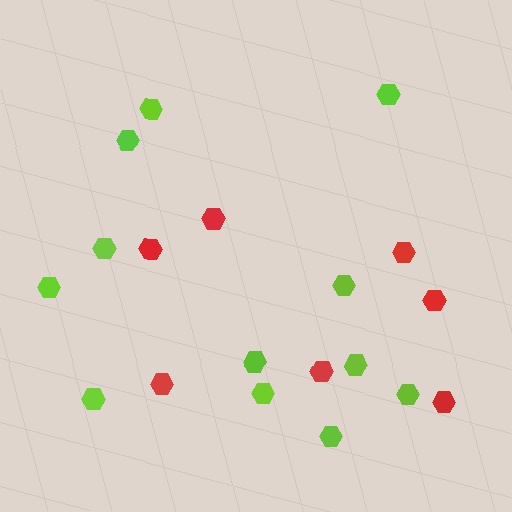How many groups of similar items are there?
There are 2 groups: one group of red hexagons (7) and one group of lime hexagons (12).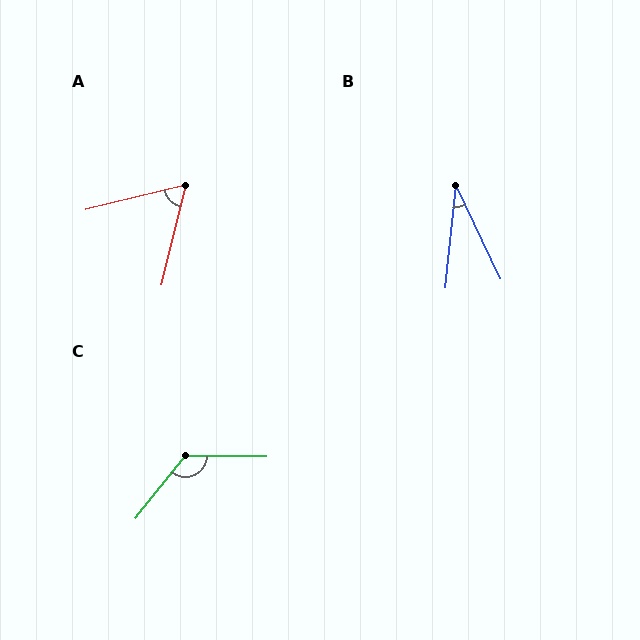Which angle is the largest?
C, at approximately 128 degrees.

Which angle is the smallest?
B, at approximately 31 degrees.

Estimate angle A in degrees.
Approximately 62 degrees.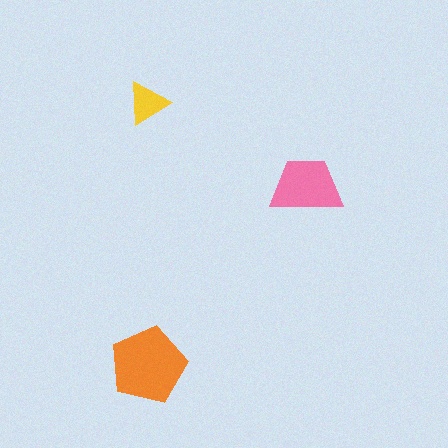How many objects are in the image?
There are 3 objects in the image.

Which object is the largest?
The orange pentagon.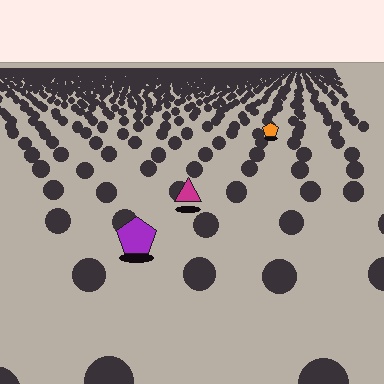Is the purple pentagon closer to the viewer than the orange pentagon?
Yes. The purple pentagon is closer — you can tell from the texture gradient: the ground texture is coarser near it.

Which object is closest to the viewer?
The purple pentagon is closest. The texture marks near it are larger and more spread out.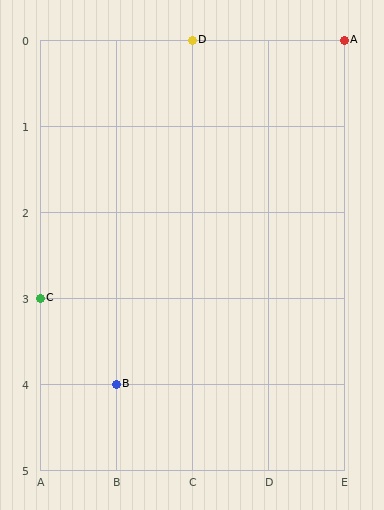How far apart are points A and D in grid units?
Points A and D are 2 columns apart.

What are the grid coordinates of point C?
Point C is at grid coordinates (A, 3).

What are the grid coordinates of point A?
Point A is at grid coordinates (E, 0).